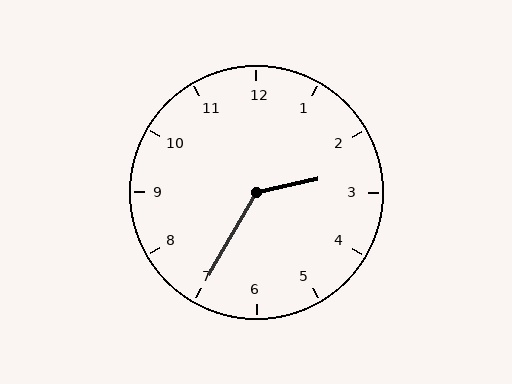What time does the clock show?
2:35.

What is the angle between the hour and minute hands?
Approximately 132 degrees.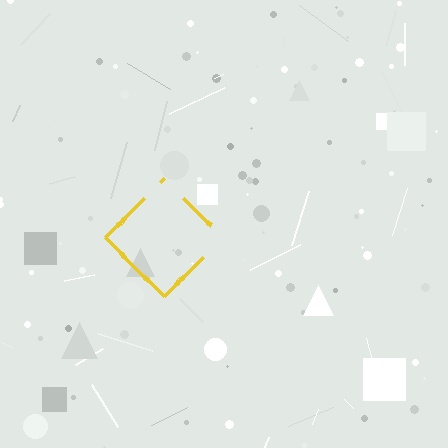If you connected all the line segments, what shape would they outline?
They would outline a diamond.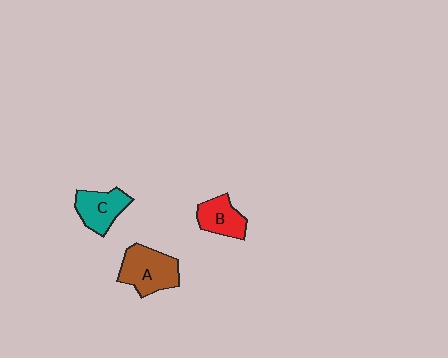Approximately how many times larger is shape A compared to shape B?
Approximately 1.5 times.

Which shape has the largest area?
Shape A (brown).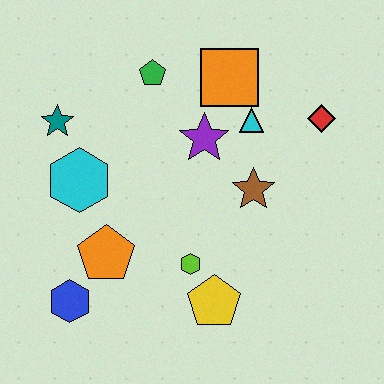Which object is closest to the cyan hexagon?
The teal star is closest to the cyan hexagon.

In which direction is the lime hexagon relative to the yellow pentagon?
The lime hexagon is above the yellow pentagon.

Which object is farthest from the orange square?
The blue hexagon is farthest from the orange square.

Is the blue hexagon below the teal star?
Yes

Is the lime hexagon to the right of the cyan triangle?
No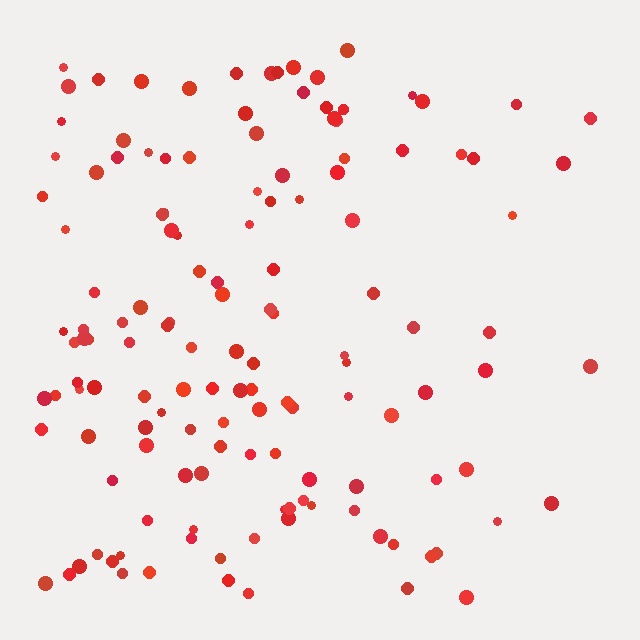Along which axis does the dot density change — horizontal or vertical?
Horizontal.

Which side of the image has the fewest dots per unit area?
The right.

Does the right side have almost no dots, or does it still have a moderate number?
Still a moderate number, just noticeably fewer than the left.